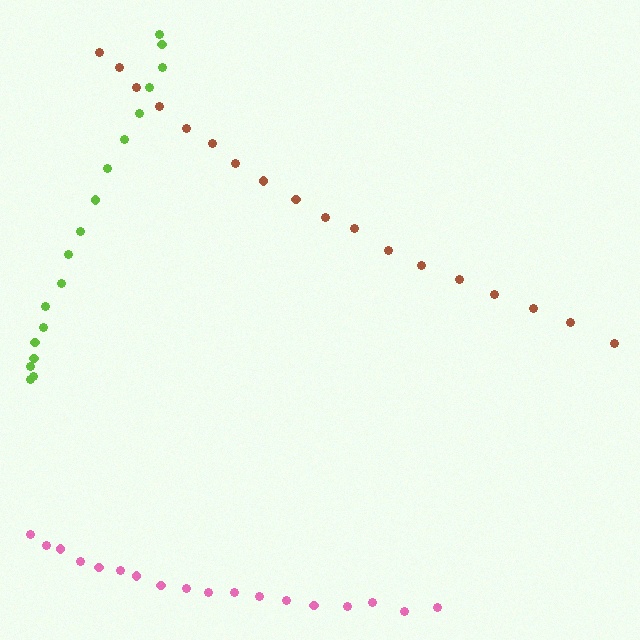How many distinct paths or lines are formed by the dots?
There are 3 distinct paths.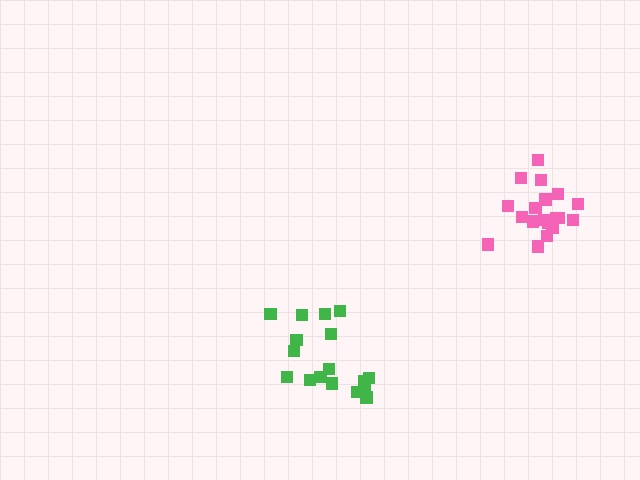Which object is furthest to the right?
The pink cluster is rightmost.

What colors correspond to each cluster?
The clusters are colored: pink, green.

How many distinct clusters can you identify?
There are 2 distinct clusters.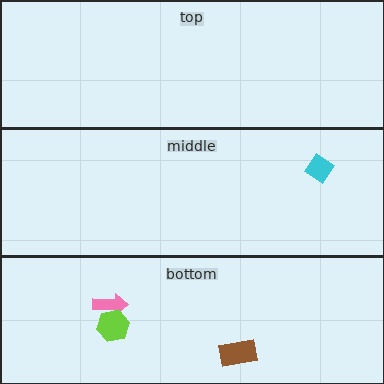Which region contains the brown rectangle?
The bottom region.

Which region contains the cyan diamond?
The middle region.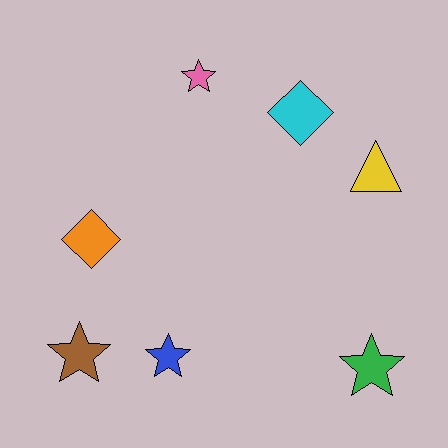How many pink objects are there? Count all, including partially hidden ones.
There is 1 pink object.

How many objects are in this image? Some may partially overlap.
There are 7 objects.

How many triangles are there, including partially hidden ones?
There is 1 triangle.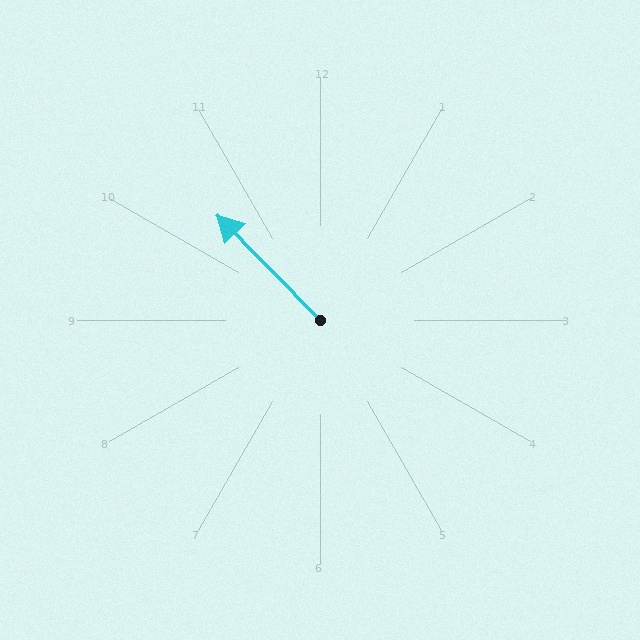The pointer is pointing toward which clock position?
Roughly 11 o'clock.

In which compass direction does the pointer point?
Northwest.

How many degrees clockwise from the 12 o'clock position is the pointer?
Approximately 316 degrees.